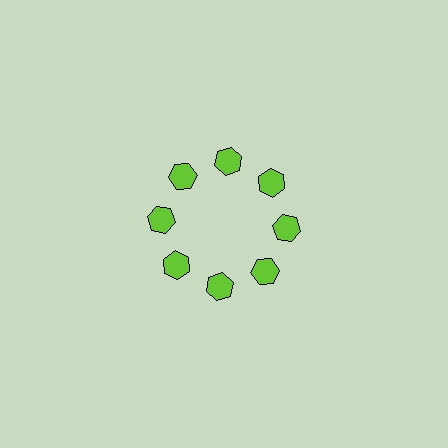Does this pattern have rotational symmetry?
Yes, this pattern has 8-fold rotational symmetry. It looks the same after rotating 45 degrees around the center.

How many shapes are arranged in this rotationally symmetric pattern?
There are 8 shapes, arranged in 8 groups of 1.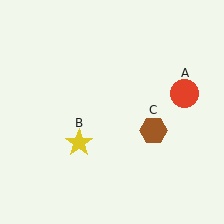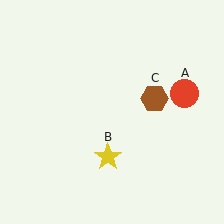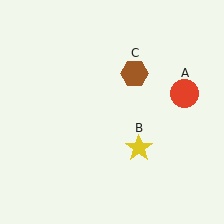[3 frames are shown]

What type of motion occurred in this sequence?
The yellow star (object B), brown hexagon (object C) rotated counterclockwise around the center of the scene.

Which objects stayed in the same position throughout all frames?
Red circle (object A) remained stationary.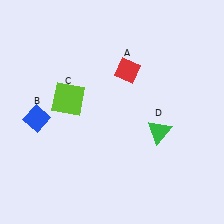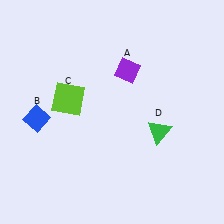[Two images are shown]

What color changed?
The diamond (A) changed from red in Image 1 to purple in Image 2.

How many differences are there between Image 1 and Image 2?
There is 1 difference between the two images.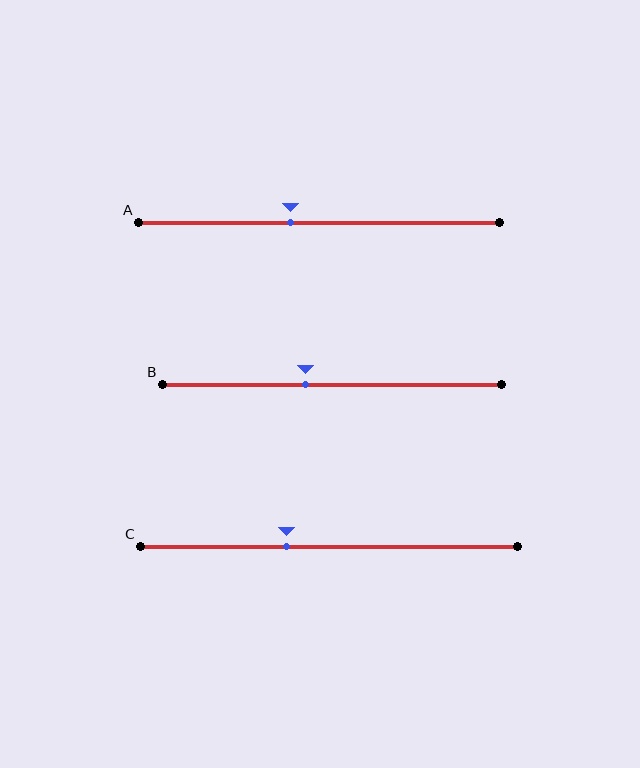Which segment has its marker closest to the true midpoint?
Segment B has its marker closest to the true midpoint.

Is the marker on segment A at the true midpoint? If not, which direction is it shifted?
No, the marker on segment A is shifted to the left by about 8% of the segment length.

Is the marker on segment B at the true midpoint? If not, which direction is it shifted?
No, the marker on segment B is shifted to the left by about 8% of the segment length.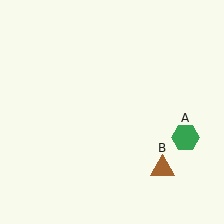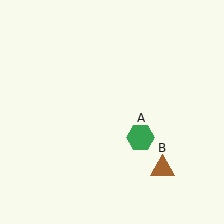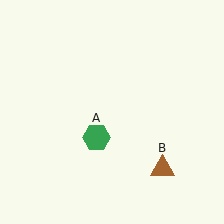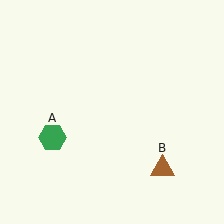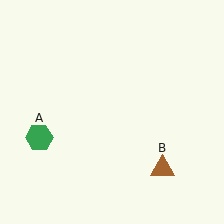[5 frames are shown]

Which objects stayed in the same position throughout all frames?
Brown triangle (object B) remained stationary.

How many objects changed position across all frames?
1 object changed position: green hexagon (object A).